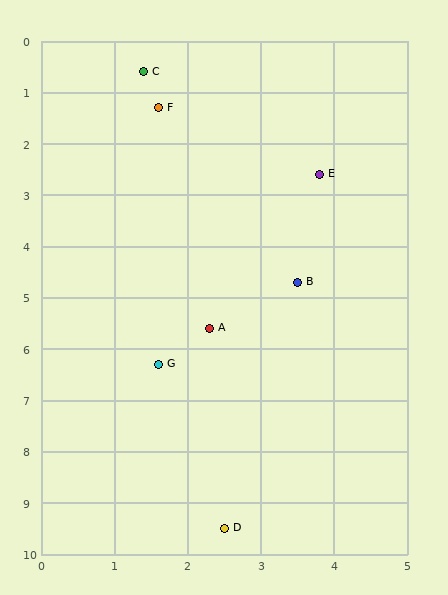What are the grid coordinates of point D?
Point D is at approximately (2.5, 9.5).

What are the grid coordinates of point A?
Point A is at approximately (2.3, 5.6).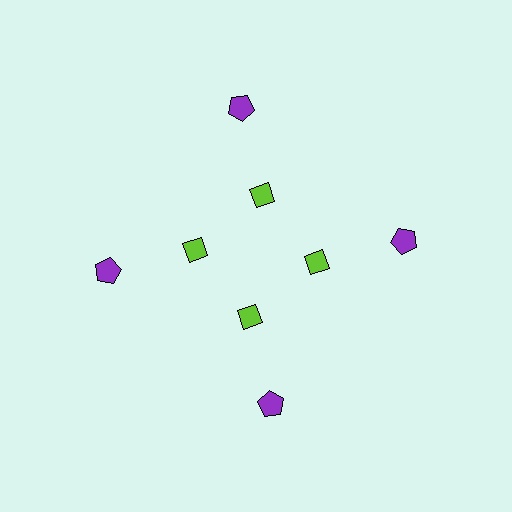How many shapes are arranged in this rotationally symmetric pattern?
There are 8 shapes, arranged in 4 groups of 2.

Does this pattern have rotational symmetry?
Yes, this pattern has 4-fold rotational symmetry. It looks the same after rotating 90 degrees around the center.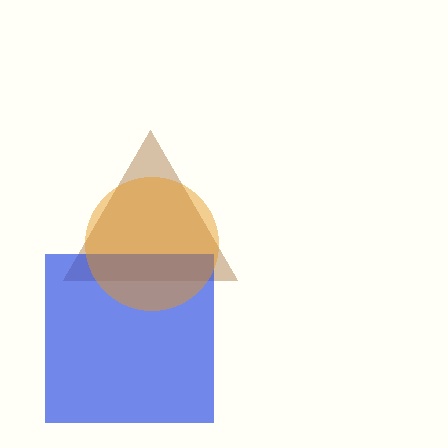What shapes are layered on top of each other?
The layered shapes are: a brown triangle, a blue square, an orange circle.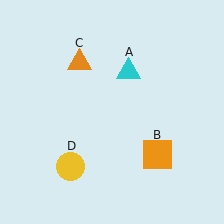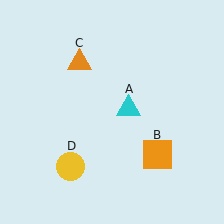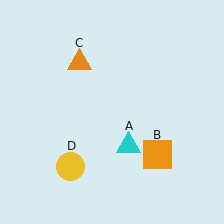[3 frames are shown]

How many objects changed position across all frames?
1 object changed position: cyan triangle (object A).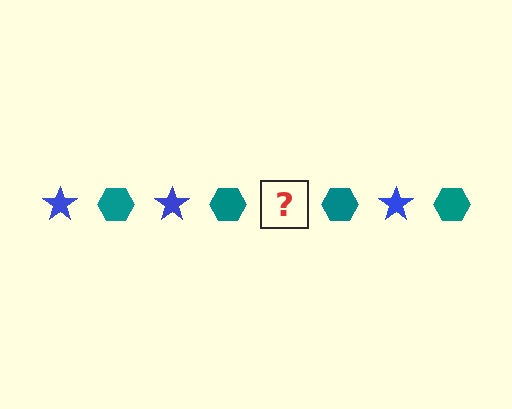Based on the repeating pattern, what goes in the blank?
The blank should be a blue star.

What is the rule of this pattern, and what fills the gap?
The rule is that the pattern alternates between blue star and teal hexagon. The gap should be filled with a blue star.